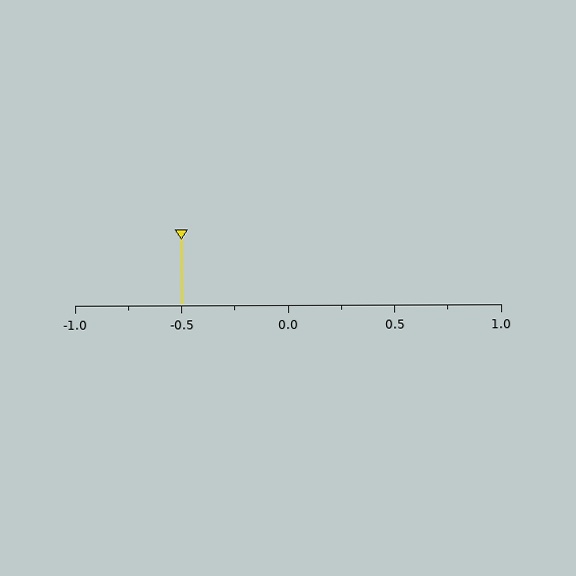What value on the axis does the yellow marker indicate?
The marker indicates approximately -0.5.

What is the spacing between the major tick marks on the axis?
The major ticks are spaced 0.5 apart.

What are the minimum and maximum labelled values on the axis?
The axis runs from -1.0 to 1.0.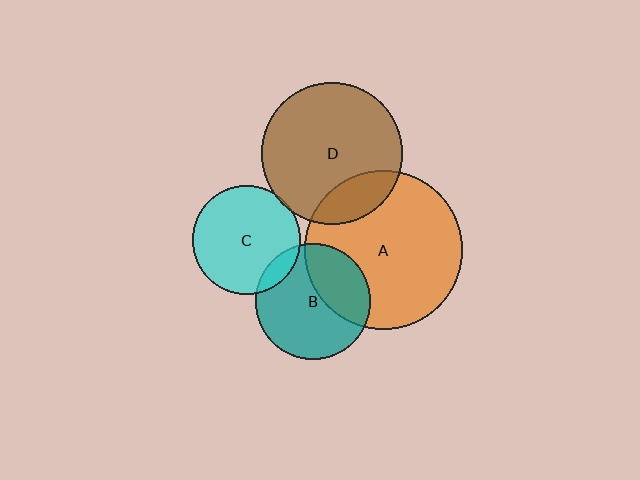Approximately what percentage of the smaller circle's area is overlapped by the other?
Approximately 20%.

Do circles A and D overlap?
Yes.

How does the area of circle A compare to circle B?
Approximately 1.9 times.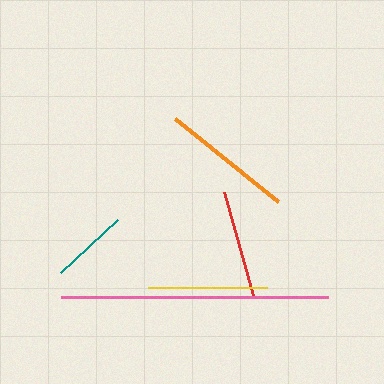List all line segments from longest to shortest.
From longest to shortest: pink, orange, yellow, red, teal.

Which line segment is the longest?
The pink line is the longest at approximately 267 pixels.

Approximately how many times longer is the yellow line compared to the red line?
The yellow line is approximately 1.1 times the length of the red line.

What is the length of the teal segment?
The teal segment is approximately 78 pixels long.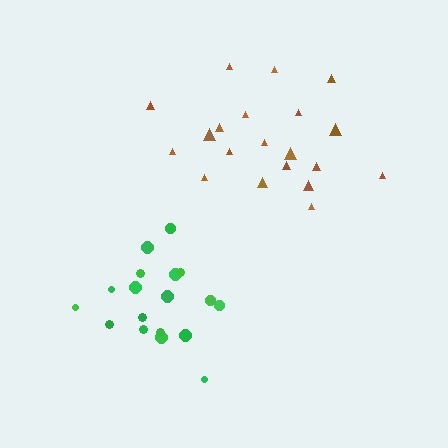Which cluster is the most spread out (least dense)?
Brown.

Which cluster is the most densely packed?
Green.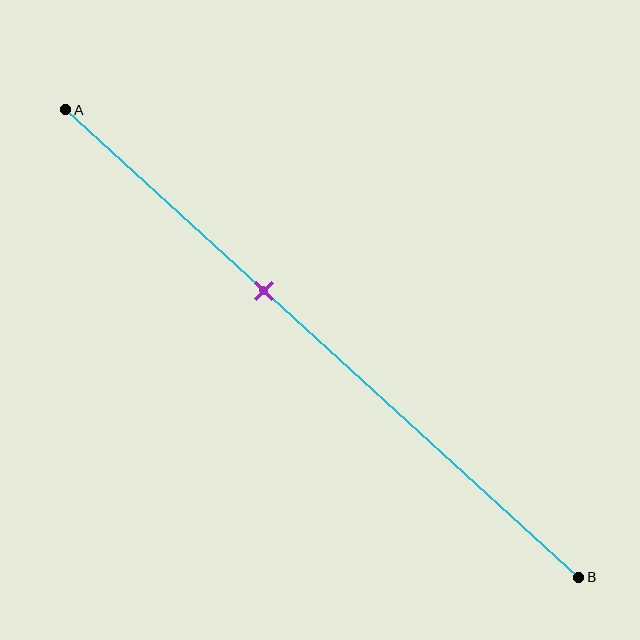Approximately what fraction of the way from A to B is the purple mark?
The purple mark is approximately 40% of the way from A to B.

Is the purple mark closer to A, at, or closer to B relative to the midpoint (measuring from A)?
The purple mark is closer to point A than the midpoint of segment AB.